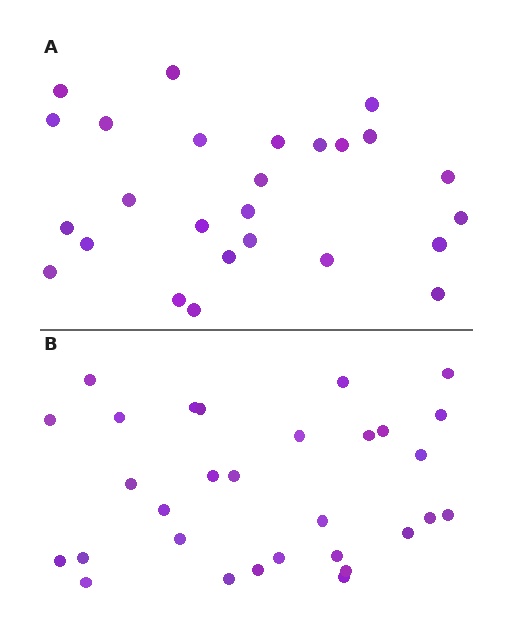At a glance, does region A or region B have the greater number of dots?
Region B (the bottom region) has more dots.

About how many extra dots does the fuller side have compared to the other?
Region B has about 4 more dots than region A.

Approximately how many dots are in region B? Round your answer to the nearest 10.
About 30 dots.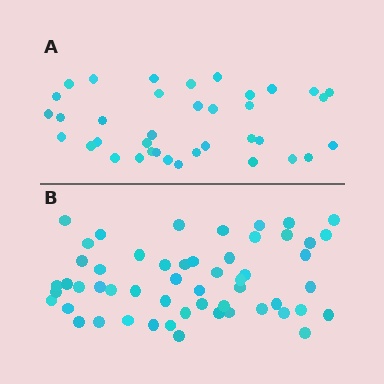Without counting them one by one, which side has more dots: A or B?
Region B (the bottom region) has more dots.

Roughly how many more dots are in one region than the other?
Region B has approximately 15 more dots than region A.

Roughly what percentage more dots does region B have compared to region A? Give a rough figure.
About 45% more.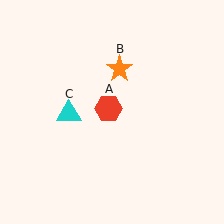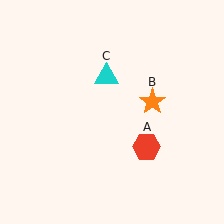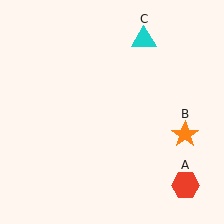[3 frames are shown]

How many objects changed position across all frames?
3 objects changed position: red hexagon (object A), orange star (object B), cyan triangle (object C).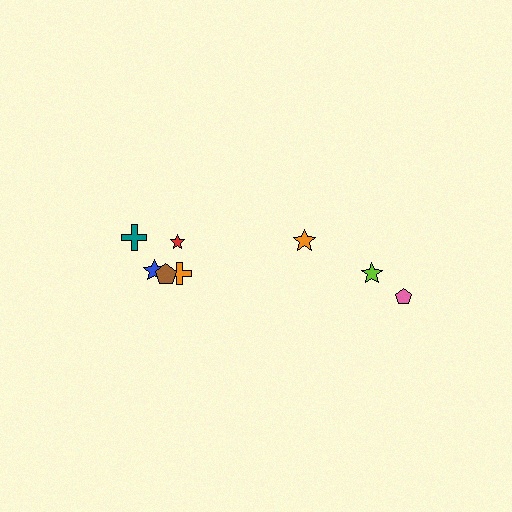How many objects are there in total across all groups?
There are 8 objects.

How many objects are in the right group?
There are 3 objects.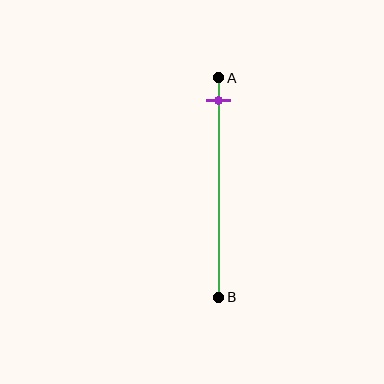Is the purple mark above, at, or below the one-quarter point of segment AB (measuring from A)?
The purple mark is above the one-quarter point of segment AB.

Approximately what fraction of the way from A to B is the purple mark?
The purple mark is approximately 10% of the way from A to B.